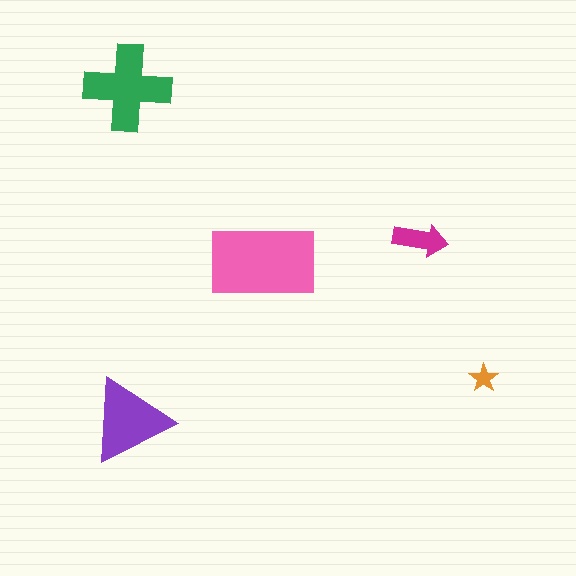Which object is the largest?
The pink rectangle.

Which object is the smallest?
The orange star.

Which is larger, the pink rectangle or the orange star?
The pink rectangle.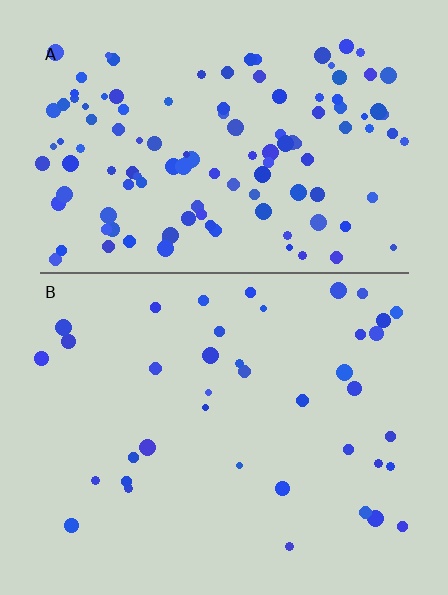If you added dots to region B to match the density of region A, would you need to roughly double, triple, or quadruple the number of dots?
Approximately triple.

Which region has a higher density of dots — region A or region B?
A (the top).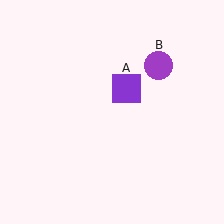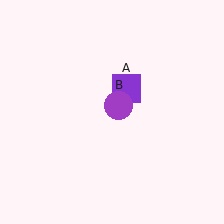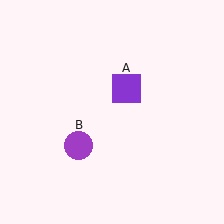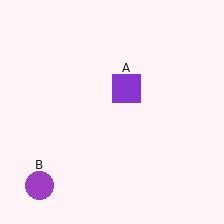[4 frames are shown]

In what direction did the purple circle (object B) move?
The purple circle (object B) moved down and to the left.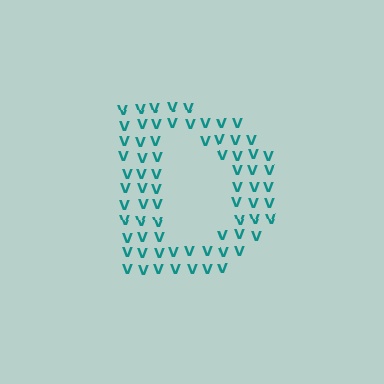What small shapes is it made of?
It is made of small letter V's.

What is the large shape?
The large shape is the letter D.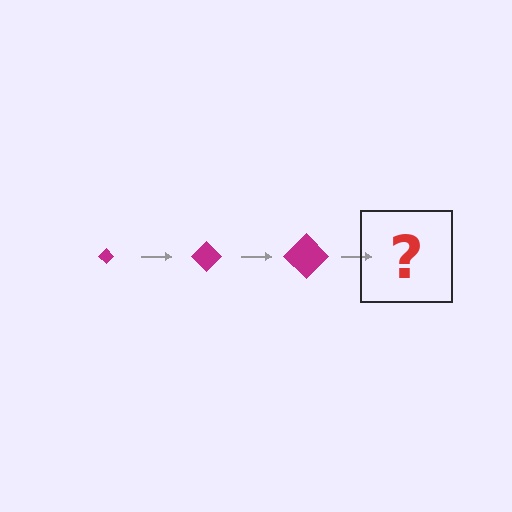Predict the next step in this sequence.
The next step is a magenta diamond, larger than the previous one.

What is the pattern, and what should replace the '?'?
The pattern is that the diamond gets progressively larger each step. The '?' should be a magenta diamond, larger than the previous one.